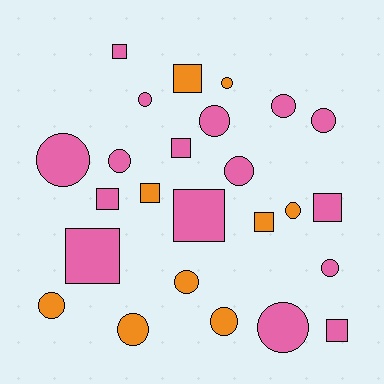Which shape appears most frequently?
Circle, with 15 objects.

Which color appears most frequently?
Pink, with 16 objects.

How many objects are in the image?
There are 25 objects.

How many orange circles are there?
There are 6 orange circles.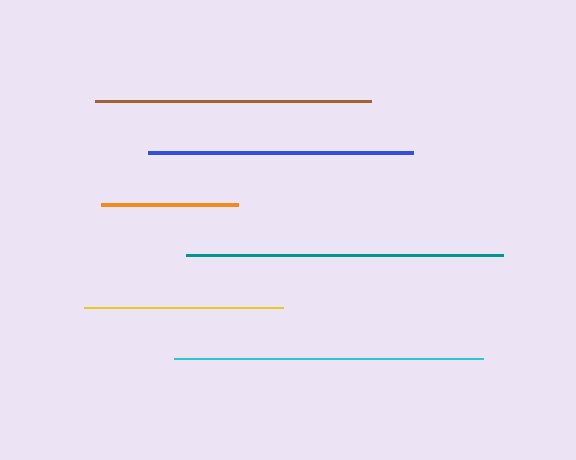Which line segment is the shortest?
The orange line is the shortest at approximately 137 pixels.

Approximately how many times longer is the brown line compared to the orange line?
The brown line is approximately 2.0 times the length of the orange line.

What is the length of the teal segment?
The teal segment is approximately 317 pixels long.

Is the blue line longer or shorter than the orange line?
The blue line is longer than the orange line.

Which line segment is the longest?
The teal line is the longest at approximately 317 pixels.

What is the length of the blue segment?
The blue segment is approximately 265 pixels long.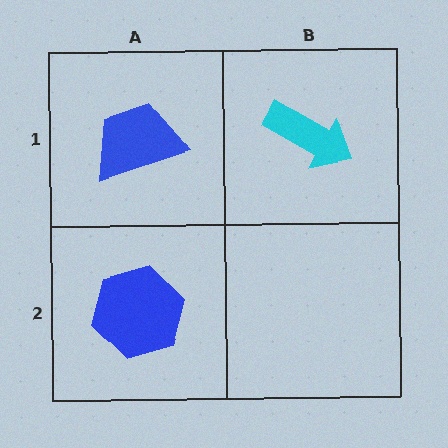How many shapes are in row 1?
2 shapes.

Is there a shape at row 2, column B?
No, that cell is empty.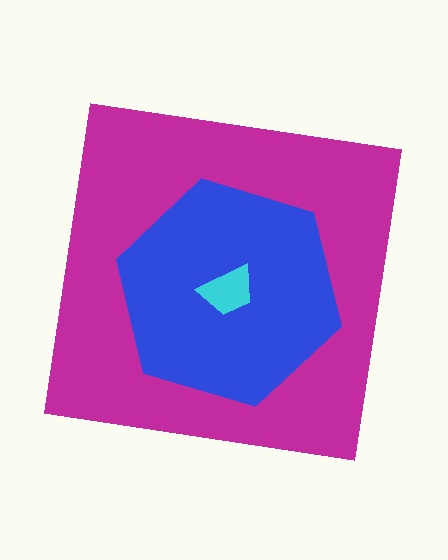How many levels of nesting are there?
3.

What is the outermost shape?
The magenta square.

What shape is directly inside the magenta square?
The blue hexagon.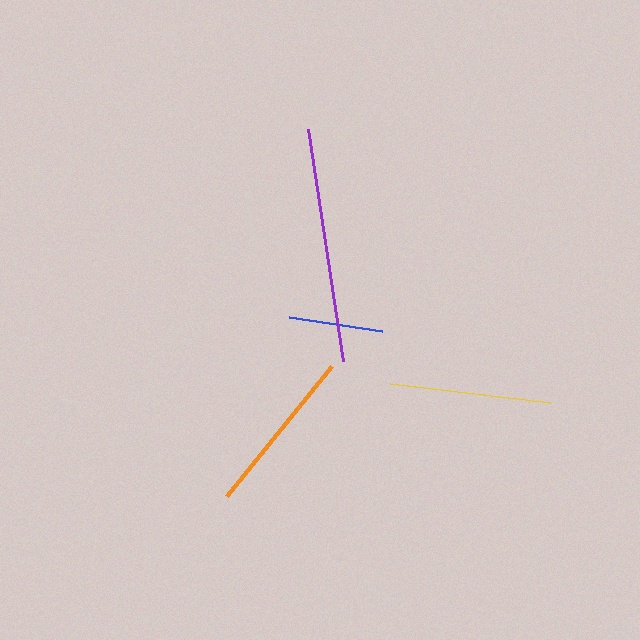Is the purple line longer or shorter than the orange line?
The purple line is longer than the orange line.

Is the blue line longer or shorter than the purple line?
The purple line is longer than the blue line.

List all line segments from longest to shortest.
From longest to shortest: purple, orange, yellow, blue.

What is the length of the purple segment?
The purple segment is approximately 234 pixels long.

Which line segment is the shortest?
The blue line is the shortest at approximately 94 pixels.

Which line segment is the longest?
The purple line is the longest at approximately 234 pixels.